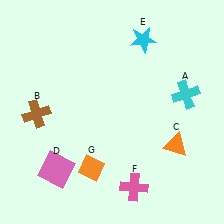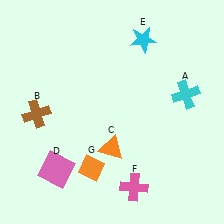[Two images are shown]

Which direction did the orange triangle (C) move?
The orange triangle (C) moved left.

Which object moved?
The orange triangle (C) moved left.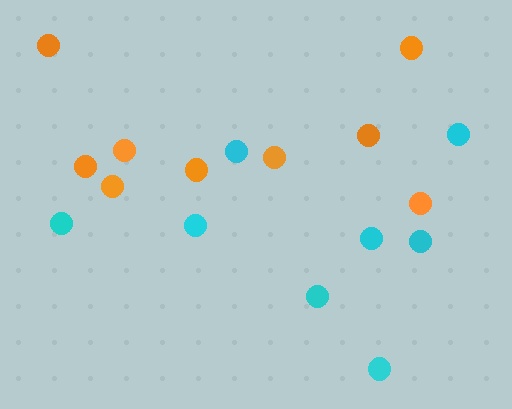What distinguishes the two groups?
There are 2 groups: one group of cyan circles (8) and one group of orange circles (9).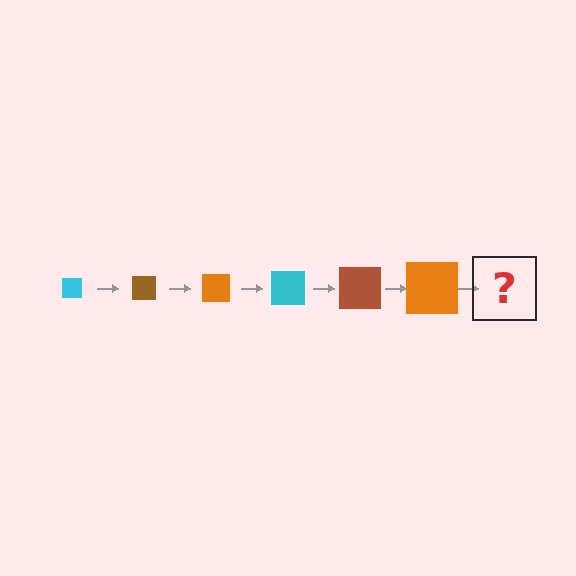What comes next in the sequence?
The next element should be a cyan square, larger than the previous one.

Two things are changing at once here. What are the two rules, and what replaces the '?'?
The two rules are that the square grows larger each step and the color cycles through cyan, brown, and orange. The '?' should be a cyan square, larger than the previous one.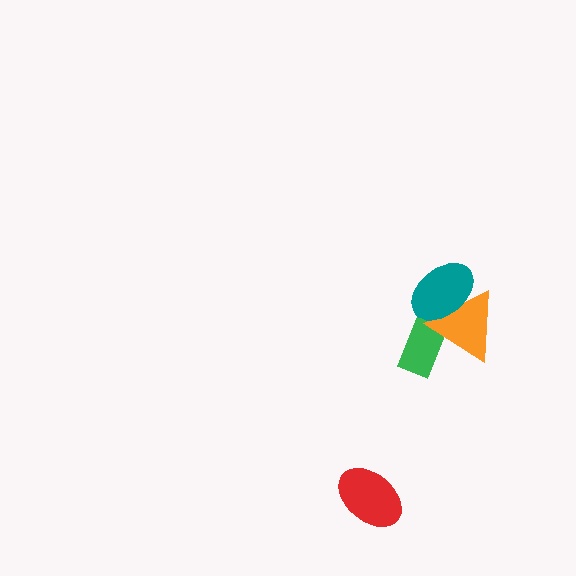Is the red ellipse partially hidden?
No, no other shape covers it.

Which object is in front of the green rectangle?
The orange triangle is in front of the green rectangle.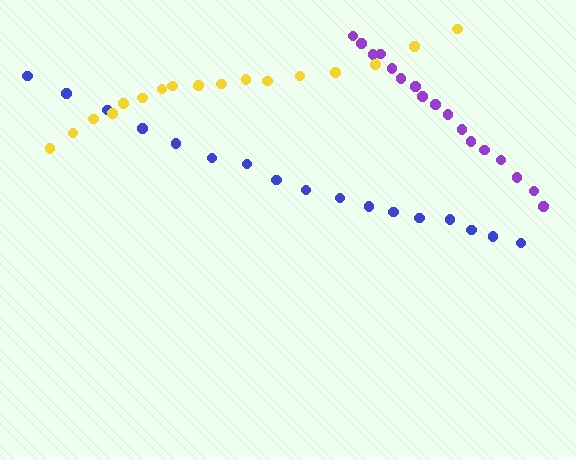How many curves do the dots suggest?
There are 3 distinct paths.